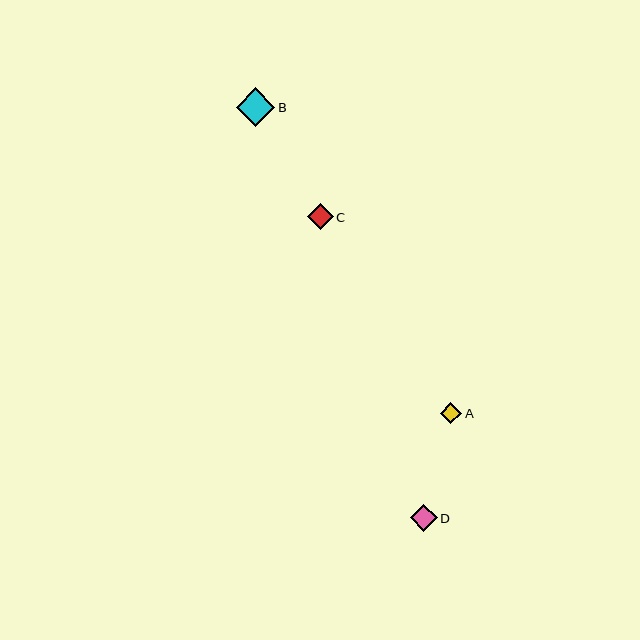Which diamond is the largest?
Diamond B is the largest with a size of approximately 39 pixels.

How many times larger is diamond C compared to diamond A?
Diamond C is approximately 1.2 times the size of diamond A.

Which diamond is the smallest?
Diamond A is the smallest with a size of approximately 22 pixels.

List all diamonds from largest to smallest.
From largest to smallest: B, D, C, A.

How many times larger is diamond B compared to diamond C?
Diamond B is approximately 1.5 times the size of diamond C.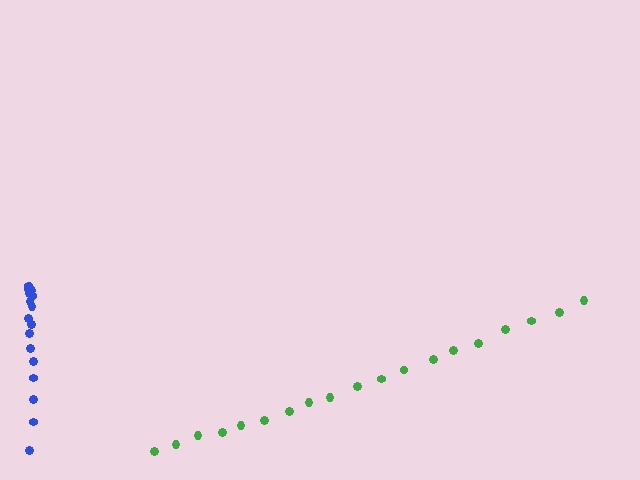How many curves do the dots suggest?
There are 2 distinct paths.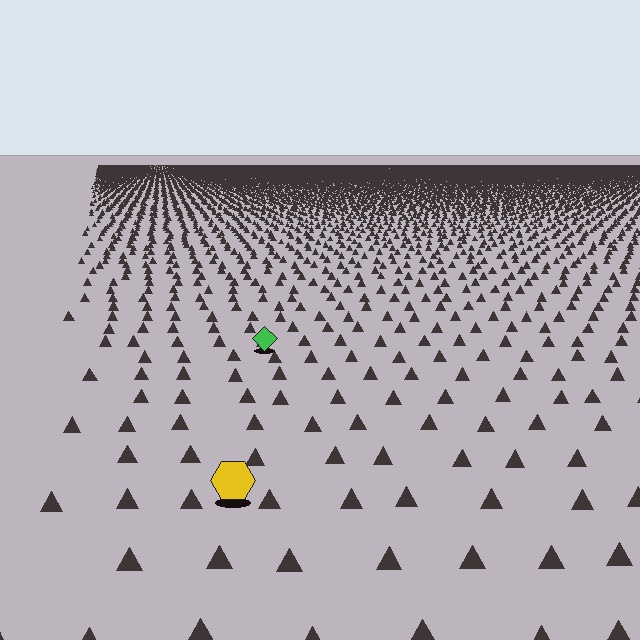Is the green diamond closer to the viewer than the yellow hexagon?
No. The yellow hexagon is closer — you can tell from the texture gradient: the ground texture is coarser near it.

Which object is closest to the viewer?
The yellow hexagon is closest. The texture marks near it are larger and more spread out.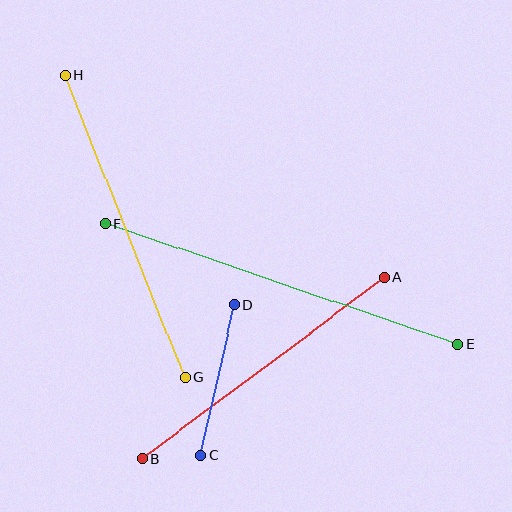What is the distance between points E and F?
The distance is approximately 372 pixels.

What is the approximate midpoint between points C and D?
The midpoint is at approximately (218, 380) pixels.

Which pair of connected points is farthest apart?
Points E and F are farthest apart.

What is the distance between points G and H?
The distance is approximately 326 pixels.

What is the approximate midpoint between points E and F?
The midpoint is at approximately (281, 284) pixels.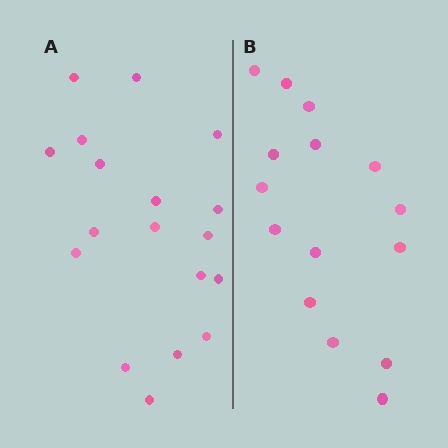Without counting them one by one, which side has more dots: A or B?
Region A (the left region) has more dots.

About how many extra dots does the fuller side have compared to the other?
Region A has just a few more — roughly 2 or 3 more dots than region B.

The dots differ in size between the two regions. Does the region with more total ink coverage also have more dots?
No. Region B has more total ink coverage because its dots are larger, but region A actually contains more individual dots. Total area can be misleading — the number of items is what matters here.